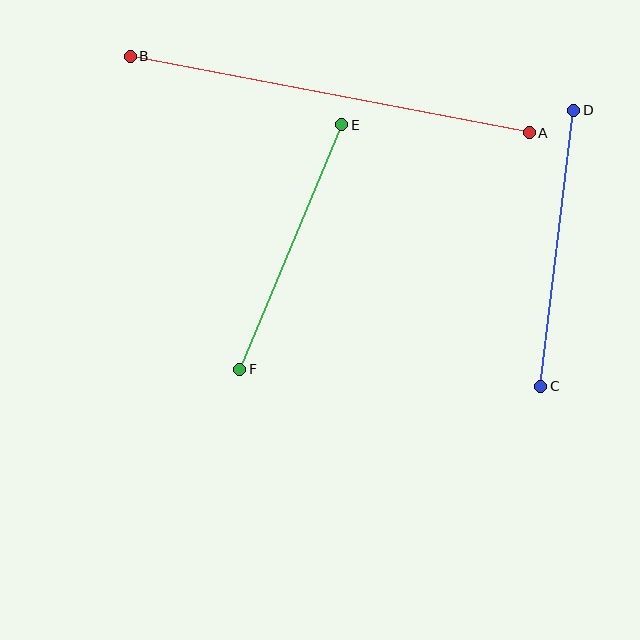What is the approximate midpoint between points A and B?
The midpoint is at approximately (330, 94) pixels.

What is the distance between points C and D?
The distance is approximately 278 pixels.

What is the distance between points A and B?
The distance is approximately 407 pixels.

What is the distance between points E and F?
The distance is approximately 265 pixels.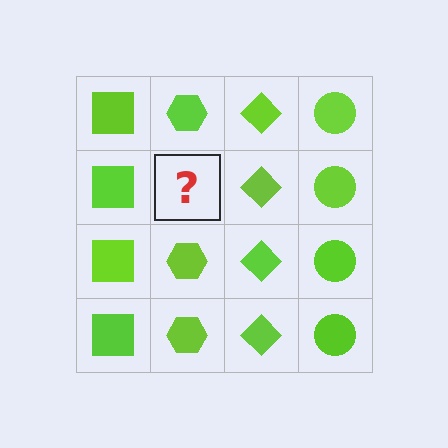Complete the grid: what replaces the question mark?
The question mark should be replaced with a lime hexagon.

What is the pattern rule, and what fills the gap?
The rule is that each column has a consistent shape. The gap should be filled with a lime hexagon.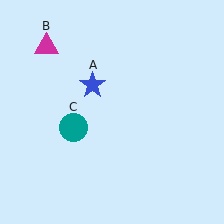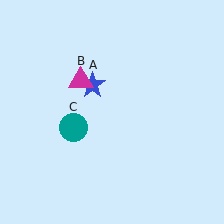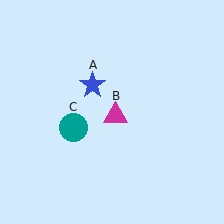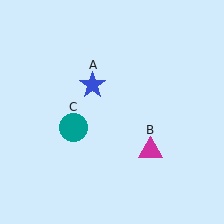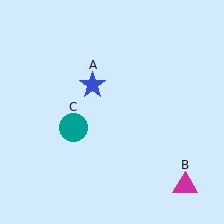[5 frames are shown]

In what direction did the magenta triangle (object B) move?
The magenta triangle (object B) moved down and to the right.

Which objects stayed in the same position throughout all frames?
Blue star (object A) and teal circle (object C) remained stationary.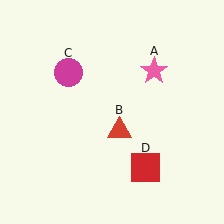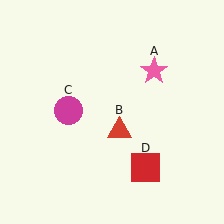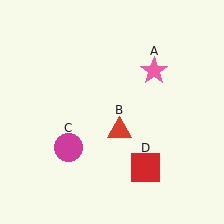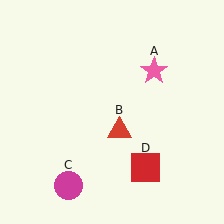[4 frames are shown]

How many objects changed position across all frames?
1 object changed position: magenta circle (object C).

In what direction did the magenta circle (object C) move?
The magenta circle (object C) moved down.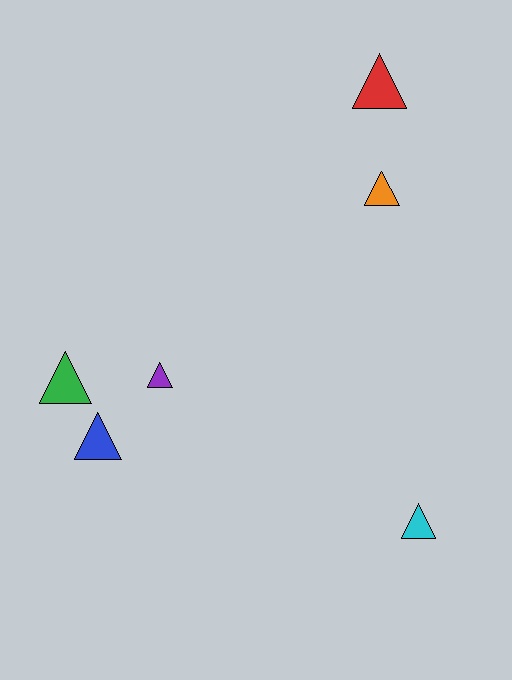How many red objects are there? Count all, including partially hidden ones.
There is 1 red object.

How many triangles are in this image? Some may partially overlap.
There are 6 triangles.